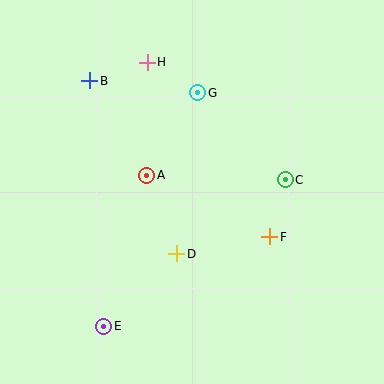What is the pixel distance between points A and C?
The distance between A and C is 139 pixels.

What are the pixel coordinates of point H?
Point H is at (147, 62).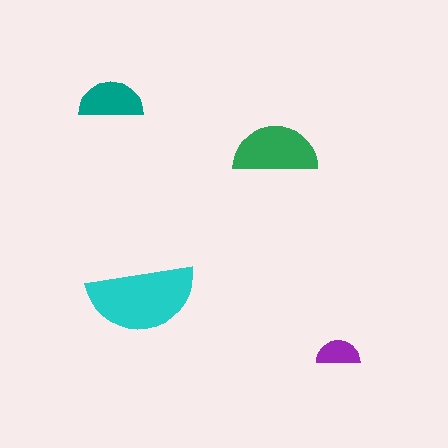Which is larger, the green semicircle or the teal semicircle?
The green one.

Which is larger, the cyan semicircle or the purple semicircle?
The cyan one.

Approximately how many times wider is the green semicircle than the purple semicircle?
About 2 times wider.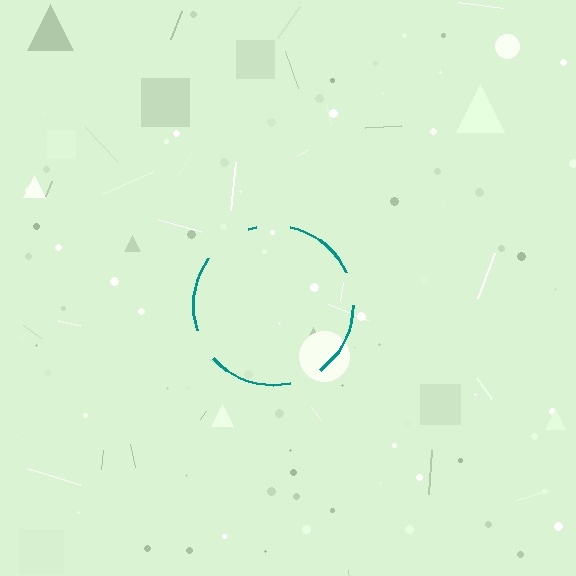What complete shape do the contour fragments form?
The contour fragments form a circle.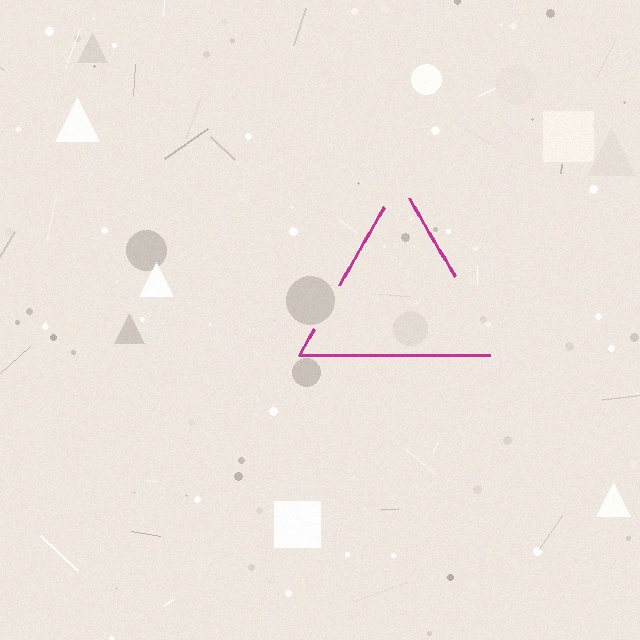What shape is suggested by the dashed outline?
The dashed outline suggests a triangle.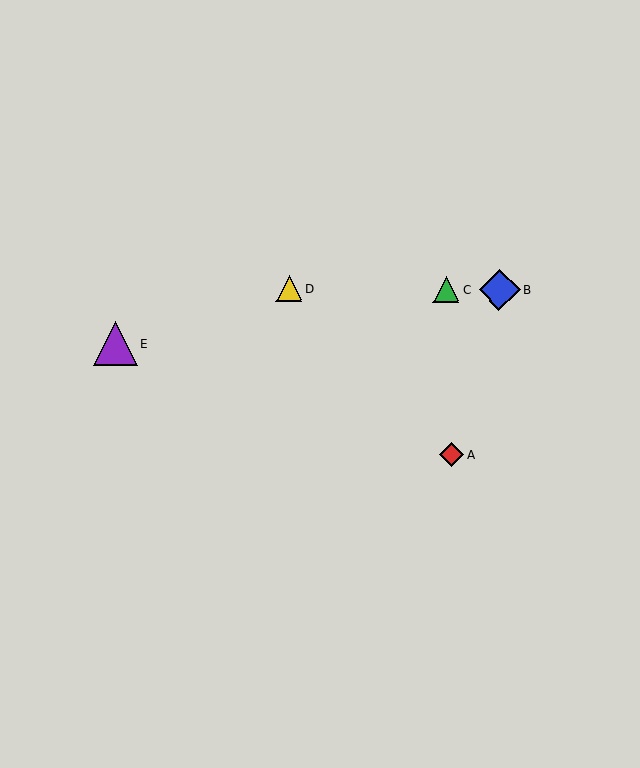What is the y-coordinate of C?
Object C is at y≈289.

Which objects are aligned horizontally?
Objects B, C, D are aligned horizontally.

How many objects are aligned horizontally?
3 objects (B, C, D) are aligned horizontally.